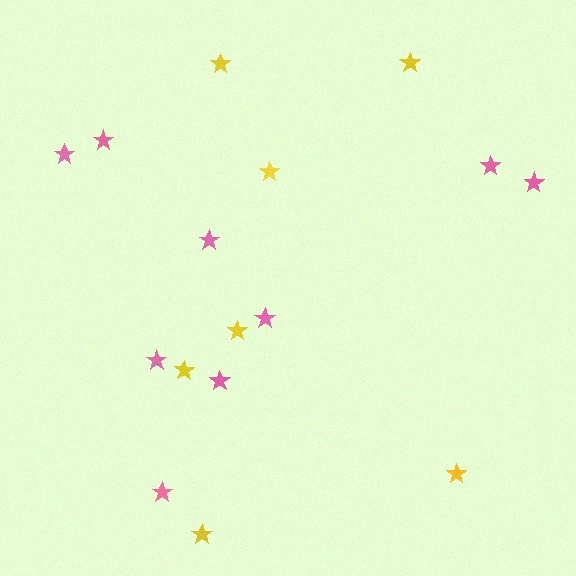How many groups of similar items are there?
There are 2 groups: one group of yellow stars (7) and one group of pink stars (9).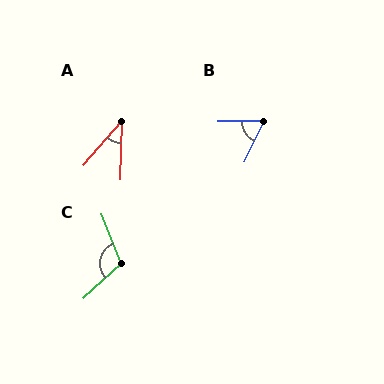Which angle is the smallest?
A, at approximately 39 degrees.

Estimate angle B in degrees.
Approximately 64 degrees.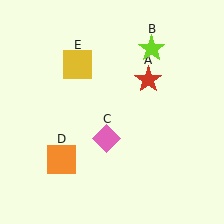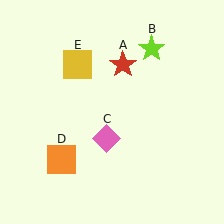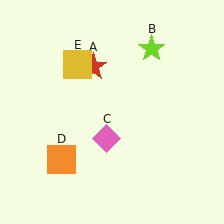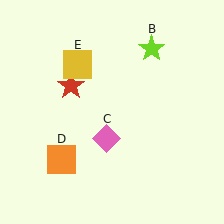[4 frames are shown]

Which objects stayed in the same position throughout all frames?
Lime star (object B) and pink diamond (object C) and orange square (object D) and yellow square (object E) remained stationary.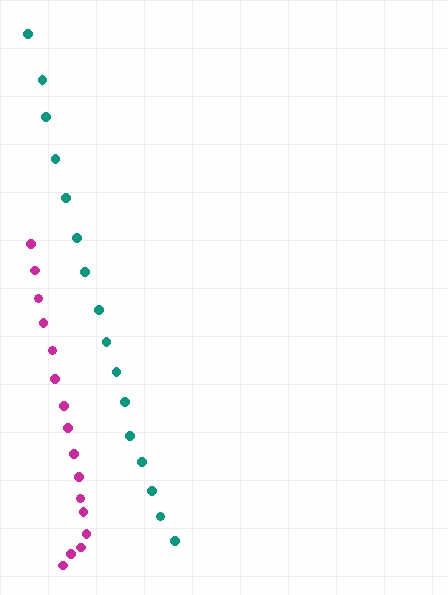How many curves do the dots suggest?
There are 2 distinct paths.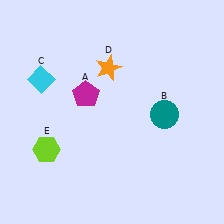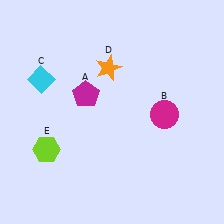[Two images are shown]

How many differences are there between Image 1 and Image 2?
There is 1 difference between the two images.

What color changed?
The circle (B) changed from teal in Image 1 to magenta in Image 2.